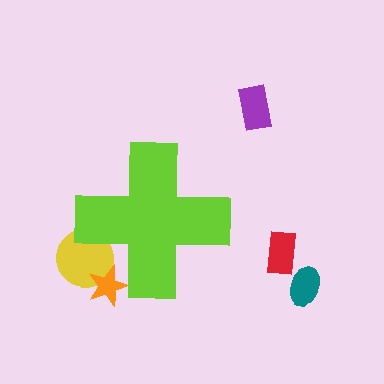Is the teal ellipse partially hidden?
No, the teal ellipse is fully visible.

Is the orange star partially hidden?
Yes, the orange star is partially hidden behind the lime cross.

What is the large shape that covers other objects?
A lime cross.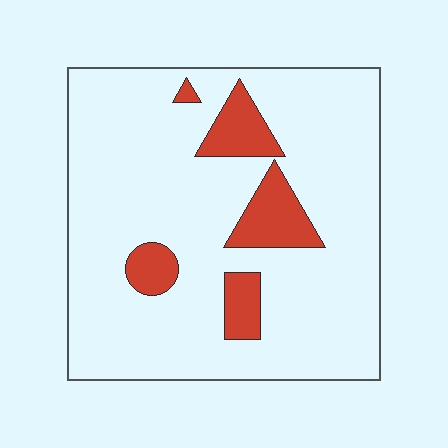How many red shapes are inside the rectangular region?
5.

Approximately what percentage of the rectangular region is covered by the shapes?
Approximately 15%.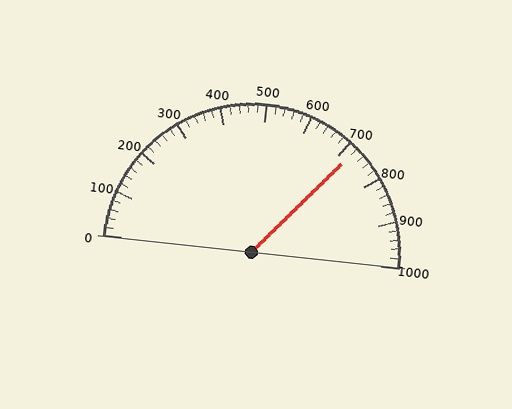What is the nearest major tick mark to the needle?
The nearest major tick mark is 700.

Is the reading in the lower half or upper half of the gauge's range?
The reading is in the upper half of the range (0 to 1000).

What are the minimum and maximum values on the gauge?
The gauge ranges from 0 to 1000.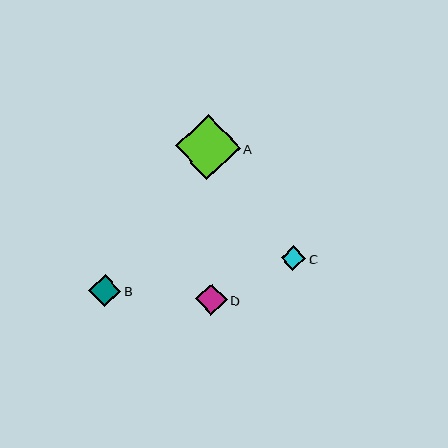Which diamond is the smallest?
Diamond C is the smallest with a size of approximately 25 pixels.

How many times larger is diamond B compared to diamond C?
Diamond B is approximately 1.3 times the size of diamond C.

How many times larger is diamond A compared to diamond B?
Diamond A is approximately 2.1 times the size of diamond B.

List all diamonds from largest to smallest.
From largest to smallest: A, B, D, C.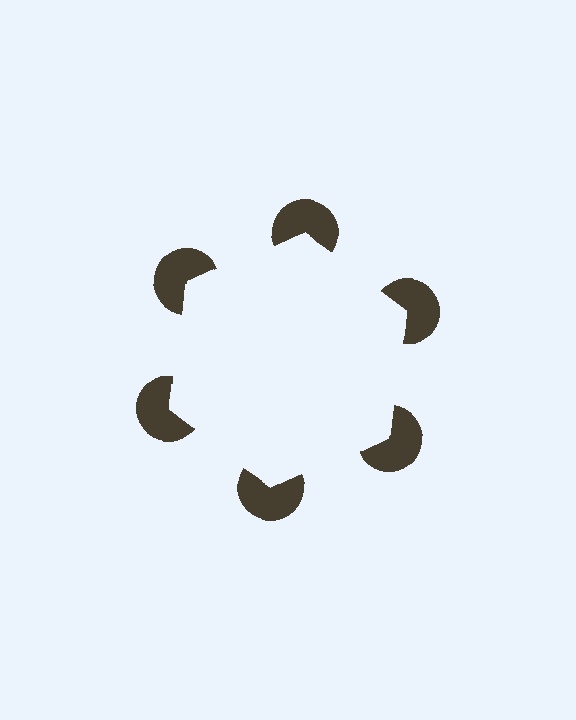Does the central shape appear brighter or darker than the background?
It typically appears slightly brighter than the background, even though no actual brightness change is drawn.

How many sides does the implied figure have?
6 sides.